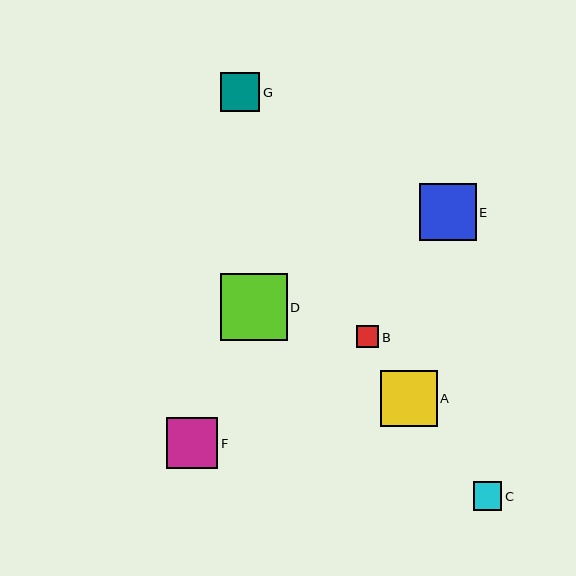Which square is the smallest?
Square B is the smallest with a size of approximately 22 pixels.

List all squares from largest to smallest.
From largest to smallest: D, E, A, F, G, C, B.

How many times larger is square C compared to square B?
Square C is approximately 1.3 times the size of square B.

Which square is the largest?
Square D is the largest with a size of approximately 66 pixels.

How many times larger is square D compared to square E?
Square D is approximately 1.2 times the size of square E.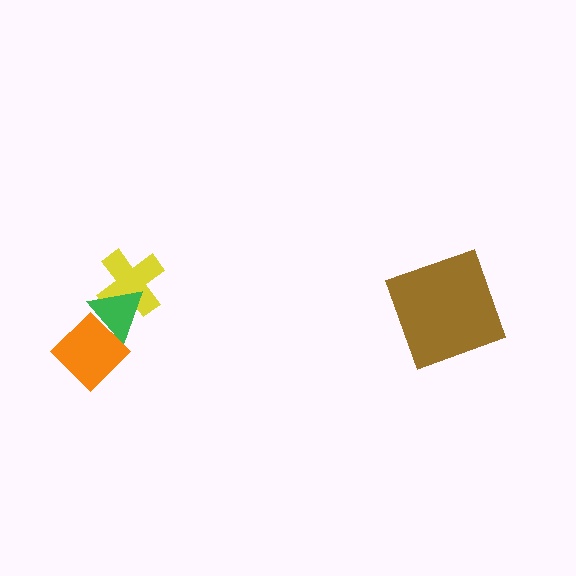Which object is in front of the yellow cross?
The green triangle is in front of the yellow cross.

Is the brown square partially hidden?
No, no other shape covers it.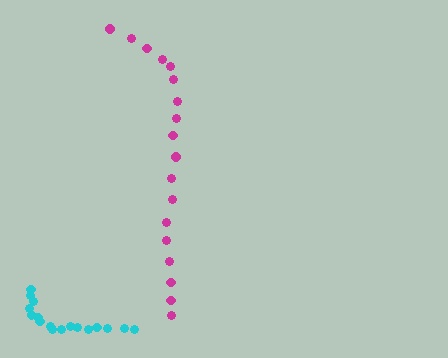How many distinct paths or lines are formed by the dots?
There are 2 distinct paths.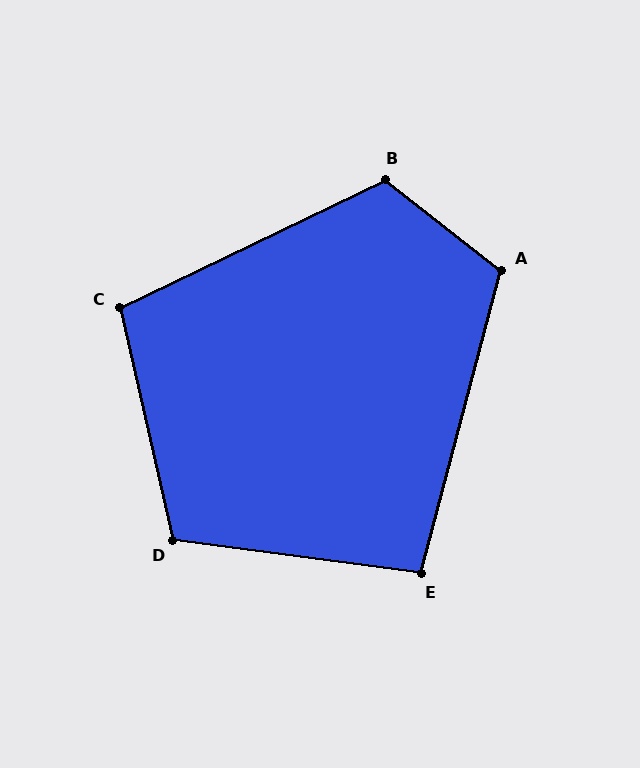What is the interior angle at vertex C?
Approximately 103 degrees (obtuse).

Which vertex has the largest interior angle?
B, at approximately 116 degrees.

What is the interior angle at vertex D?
Approximately 111 degrees (obtuse).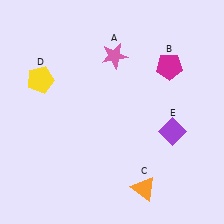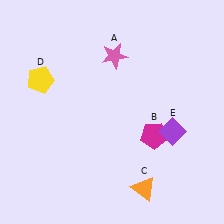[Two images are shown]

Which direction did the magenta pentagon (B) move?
The magenta pentagon (B) moved down.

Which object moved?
The magenta pentagon (B) moved down.